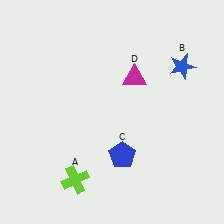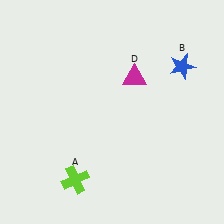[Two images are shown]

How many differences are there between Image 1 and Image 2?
There is 1 difference between the two images.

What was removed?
The blue pentagon (C) was removed in Image 2.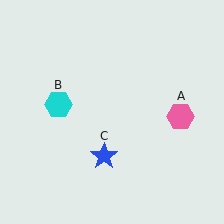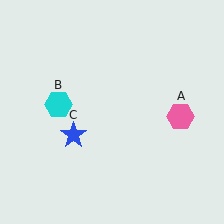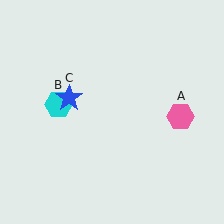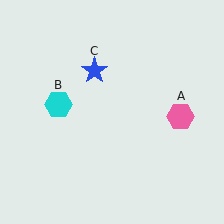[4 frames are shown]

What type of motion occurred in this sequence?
The blue star (object C) rotated clockwise around the center of the scene.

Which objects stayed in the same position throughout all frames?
Pink hexagon (object A) and cyan hexagon (object B) remained stationary.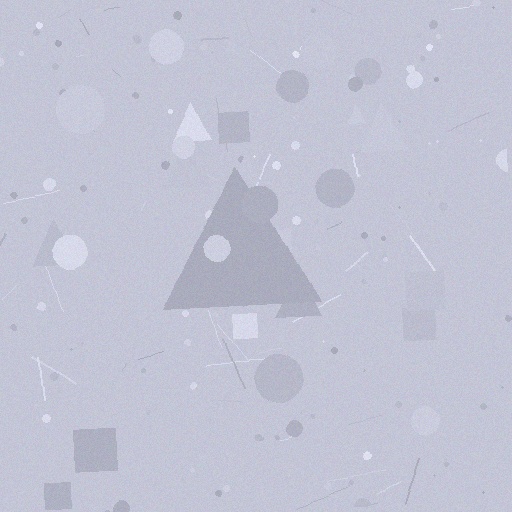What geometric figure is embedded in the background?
A triangle is embedded in the background.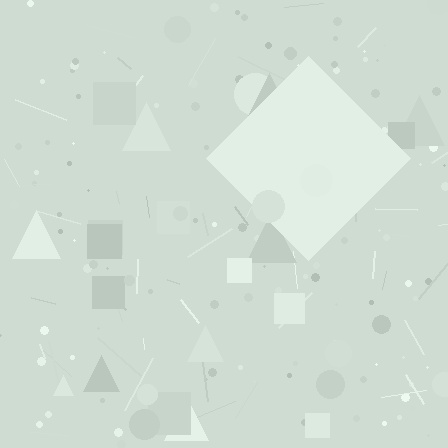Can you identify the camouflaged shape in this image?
The camouflaged shape is a diamond.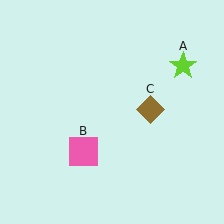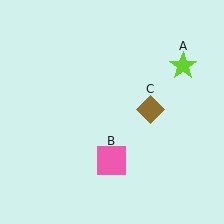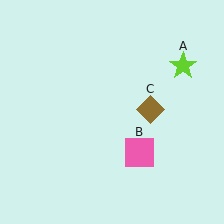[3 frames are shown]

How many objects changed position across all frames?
1 object changed position: pink square (object B).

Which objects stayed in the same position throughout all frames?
Lime star (object A) and brown diamond (object C) remained stationary.